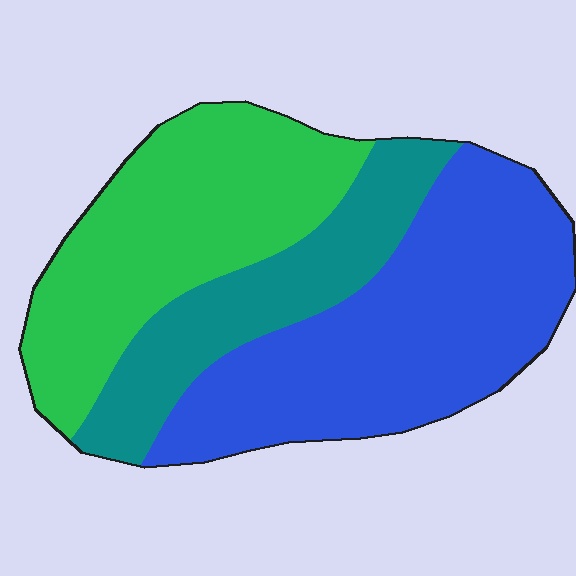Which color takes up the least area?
Teal, at roughly 20%.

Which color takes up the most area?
Blue, at roughly 45%.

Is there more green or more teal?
Green.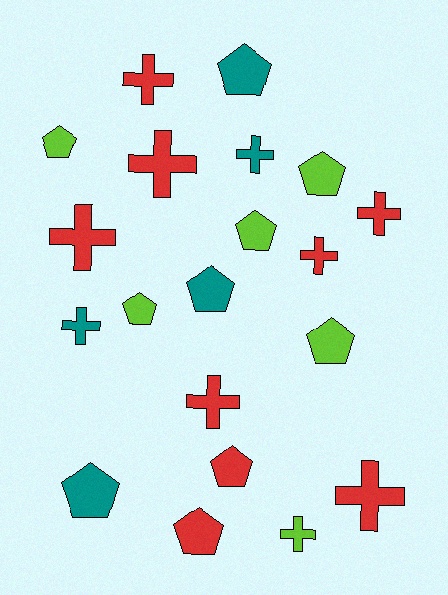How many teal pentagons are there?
There are 3 teal pentagons.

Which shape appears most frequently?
Pentagon, with 10 objects.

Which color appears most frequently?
Red, with 9 objects.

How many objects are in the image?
There are 20 objects.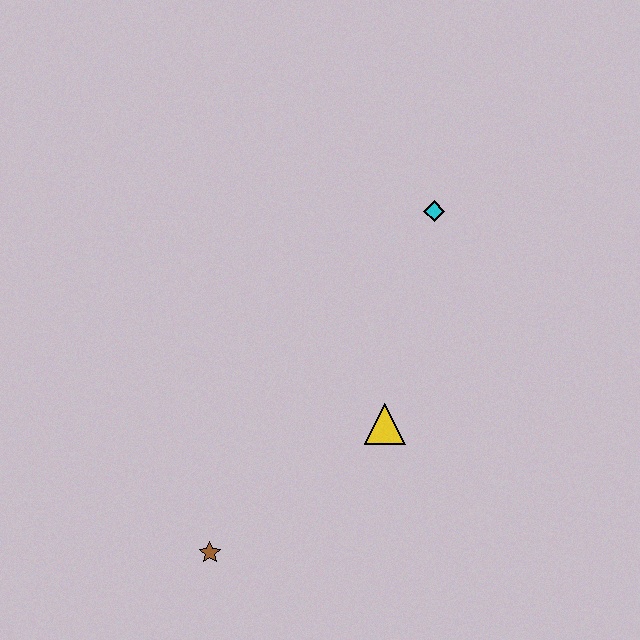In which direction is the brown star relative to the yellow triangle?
The brown star is to the left of the yellow triangle.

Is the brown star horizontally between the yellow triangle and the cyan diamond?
No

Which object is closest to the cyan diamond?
The yellow triangle is closest to the cyan diamond.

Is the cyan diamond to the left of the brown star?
No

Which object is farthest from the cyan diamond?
The brown star is farthest from the cyan diamond.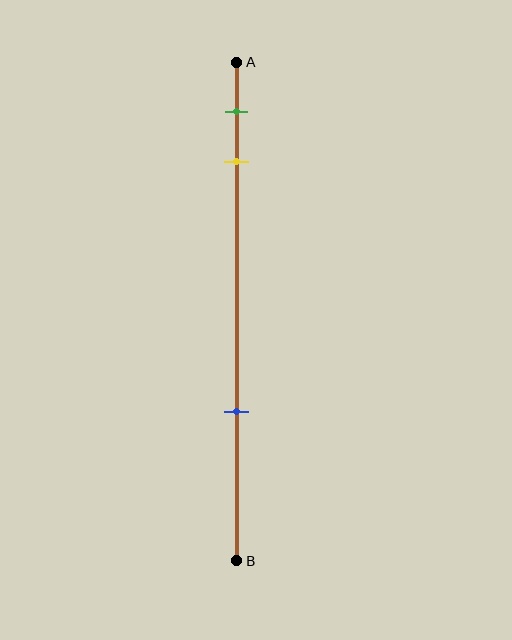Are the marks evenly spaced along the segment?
No, the marks are not evenly spaced.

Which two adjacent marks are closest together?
The green and yellow marks are the closest adjacent pair.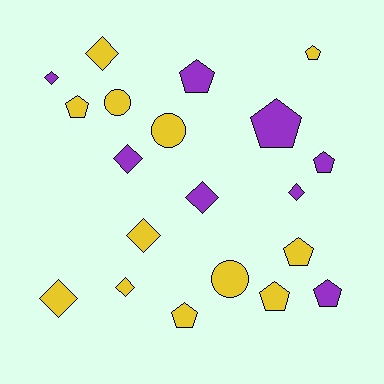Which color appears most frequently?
Yellow, with 12 objects.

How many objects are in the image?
There are 20 objects.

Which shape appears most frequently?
Pentagon, with 9 objects.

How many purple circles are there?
There are no purple circles.